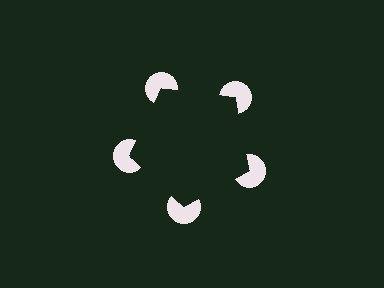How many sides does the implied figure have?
5 sides.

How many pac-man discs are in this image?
There are 5 — one at each vertex of the illusory pentagon.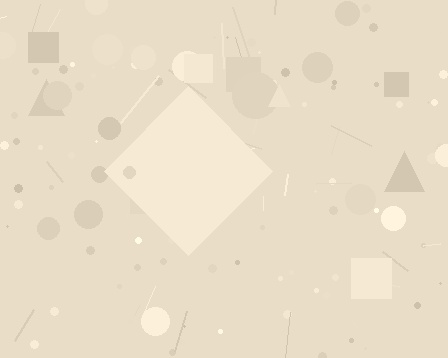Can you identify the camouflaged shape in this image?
The camouflaged shape is a diamond.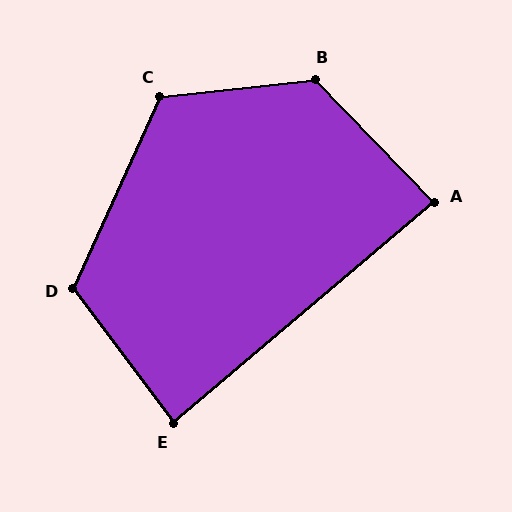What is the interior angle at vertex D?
Approximately 119 degrees (obtuse).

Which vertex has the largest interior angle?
B, at approximately 128 degrees.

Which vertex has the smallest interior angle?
A, at approximately 86 degrees.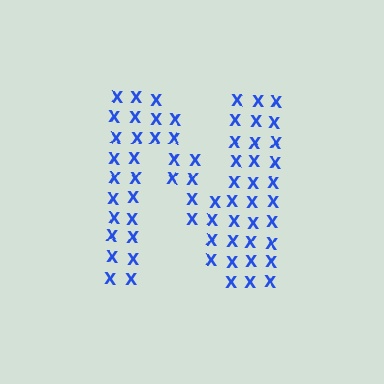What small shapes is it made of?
It is made of small letter X's.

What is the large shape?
The large shape is the letter N.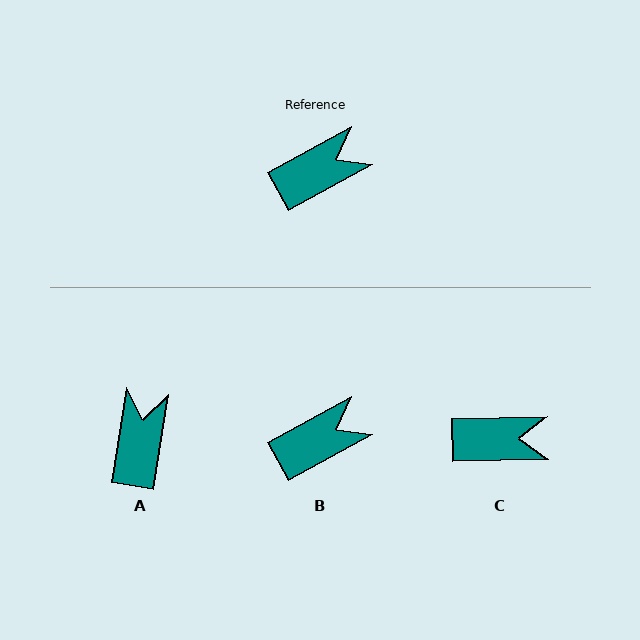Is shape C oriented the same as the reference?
No, it is off by about 27 degrees.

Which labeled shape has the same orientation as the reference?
B.